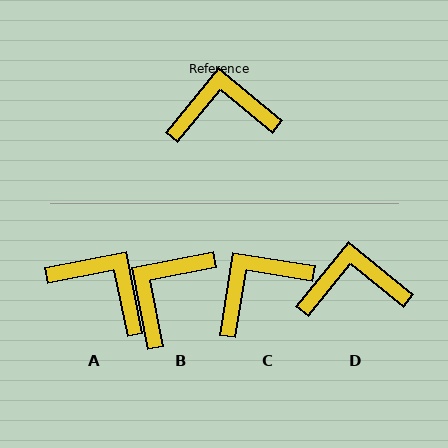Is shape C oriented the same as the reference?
No, it is off by about 30 degrees.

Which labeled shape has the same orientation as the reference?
D.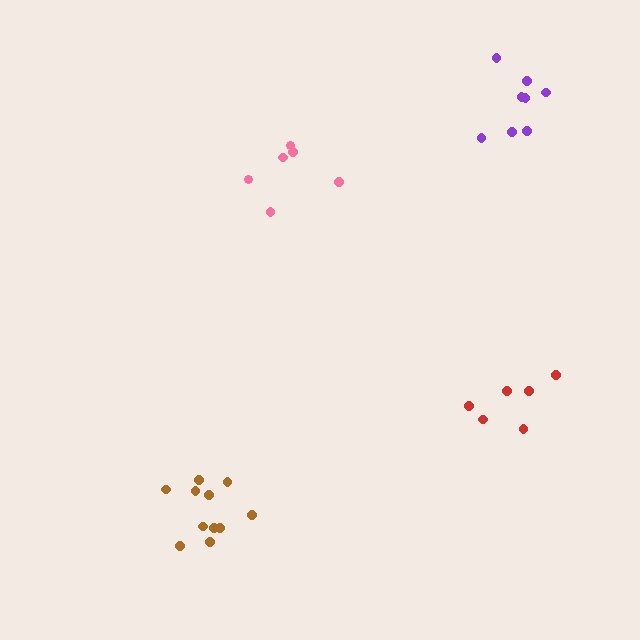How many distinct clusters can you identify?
There are 4 distinct clusters.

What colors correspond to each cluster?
The clusters are colored: pink, red, purple, brown.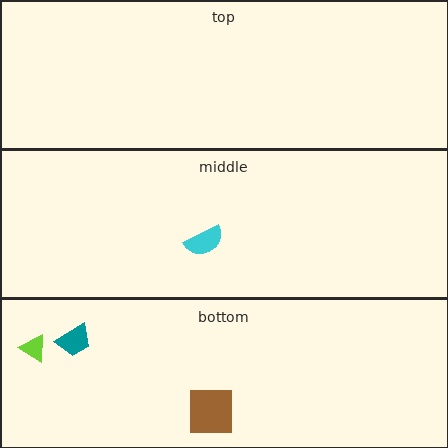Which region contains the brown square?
The bottom region.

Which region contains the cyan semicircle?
The middle region.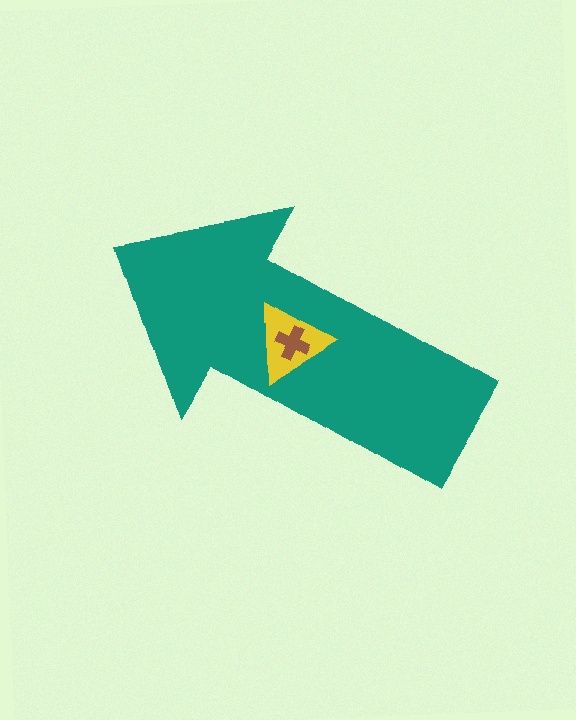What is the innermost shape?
The brown cross.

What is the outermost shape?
The teal arrow.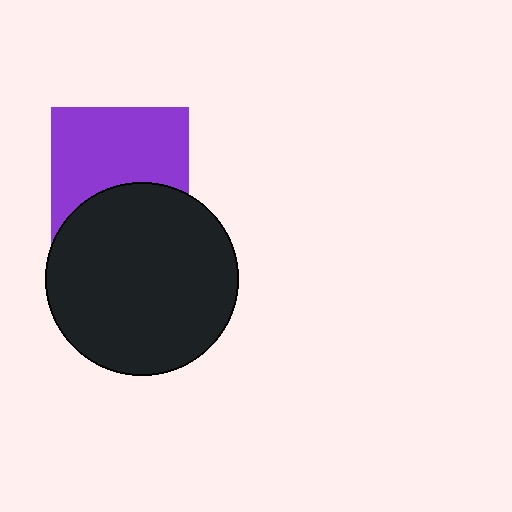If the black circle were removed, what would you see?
You would see the complete purple square.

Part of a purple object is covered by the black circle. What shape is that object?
It is a square.